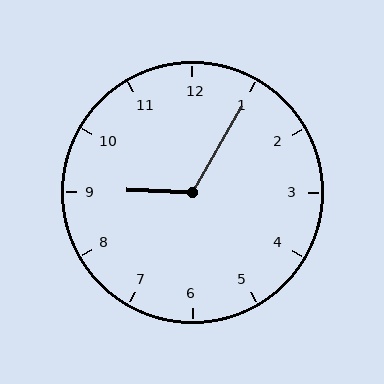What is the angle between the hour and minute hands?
Approximately 118 degrees.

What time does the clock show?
9:05.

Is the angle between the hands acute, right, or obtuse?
It is obtuse.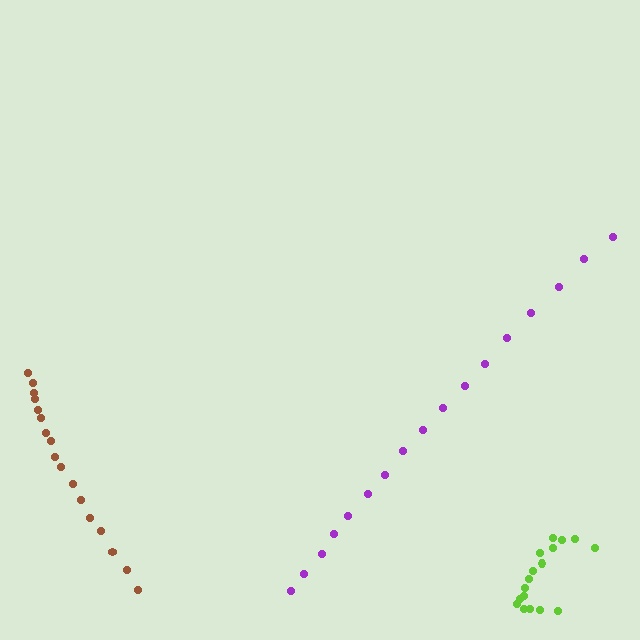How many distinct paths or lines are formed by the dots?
There are 3 distinct paths.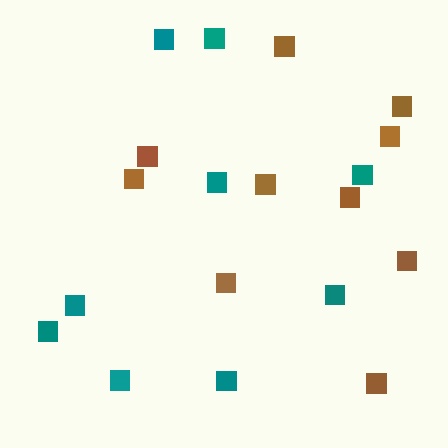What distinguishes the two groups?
There are 2 groups: one group of teal squares (9) and one group of brown squares (10).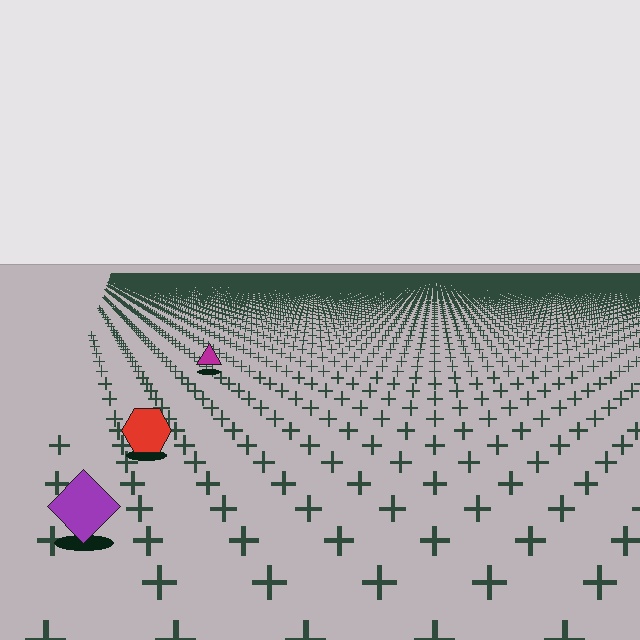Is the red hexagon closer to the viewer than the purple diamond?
No. The purple diamond is closer — you can tell from the texture gradient: the ground texture is coarser near it.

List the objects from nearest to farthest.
From nearest to farthest: the purple diamond, the red hexagon, the magenta triangle.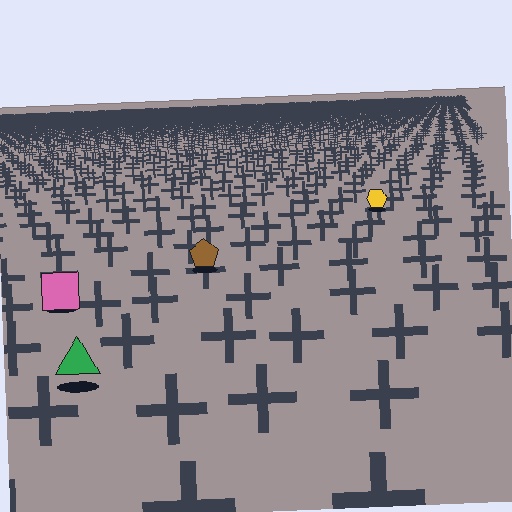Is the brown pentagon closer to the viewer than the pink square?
No. The pink square is closer — you can tell from the texture gradient: the ground texture is coarser near it.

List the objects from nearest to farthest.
From nearest to farthest: the green triangle, the pink square, the brown pentagon, the yellow hexagon.